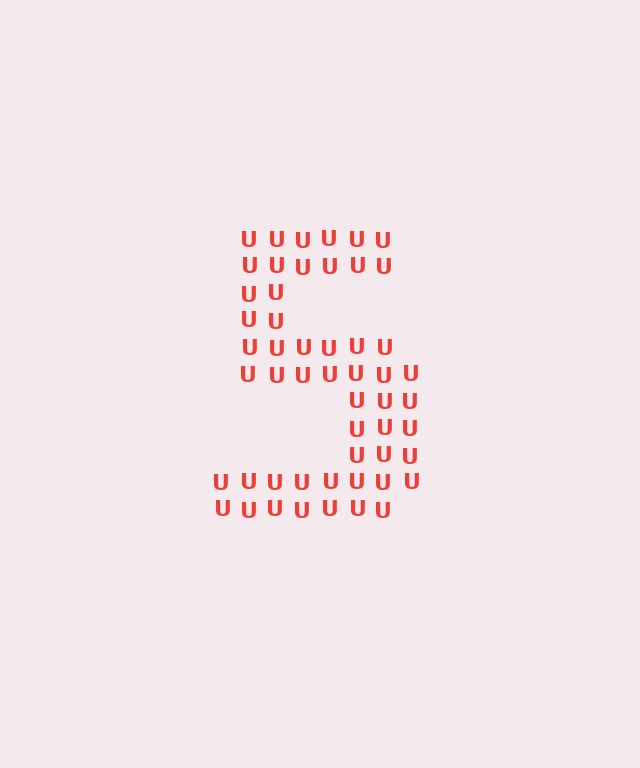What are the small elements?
The small elements are letter U's.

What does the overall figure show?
The overall figure shows the digit 5.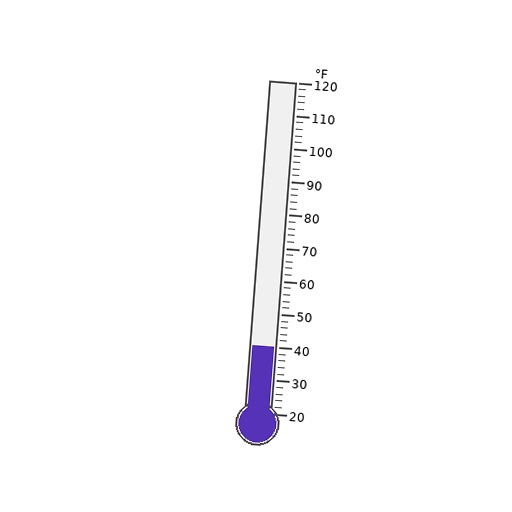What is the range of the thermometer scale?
The thermometer scale ranges from 20°F to 120°F.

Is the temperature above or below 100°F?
The temperature is below 100°F.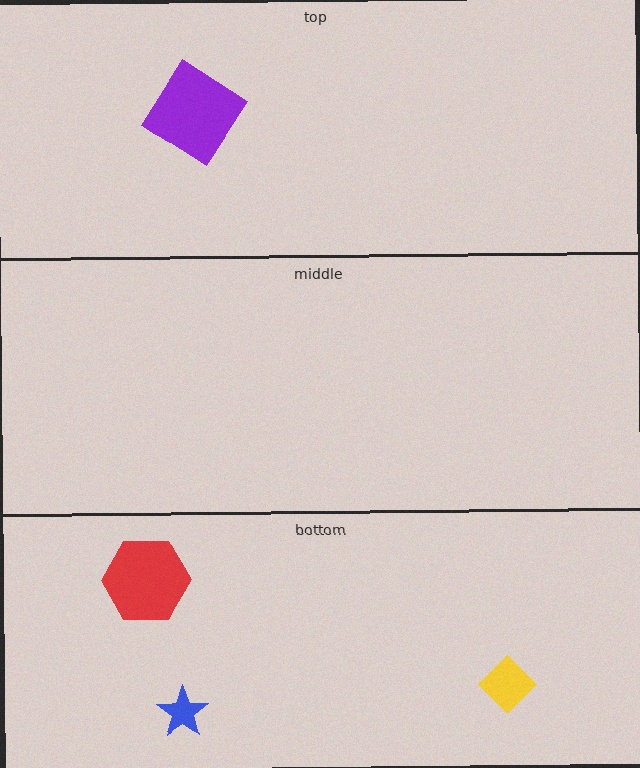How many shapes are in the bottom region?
3.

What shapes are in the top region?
The purple diamond.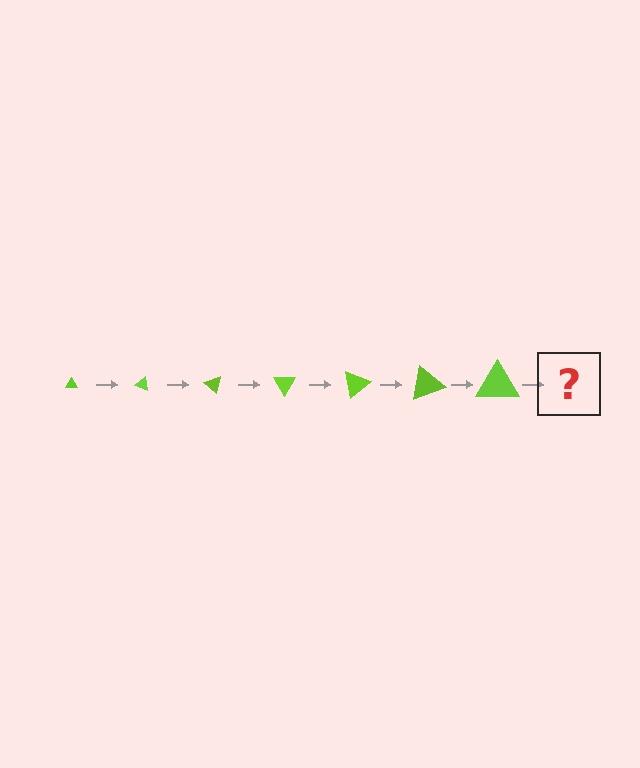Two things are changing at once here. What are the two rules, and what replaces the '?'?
The two rules are that the triangle grows larger each step and it rotates 20 degrees each step. The '?' should be a triangle, larger than the previous one and rotated 140 degrees from the start.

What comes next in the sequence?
The next element should be a triangle, larger than the previous one and rotated 140 degrees from the start.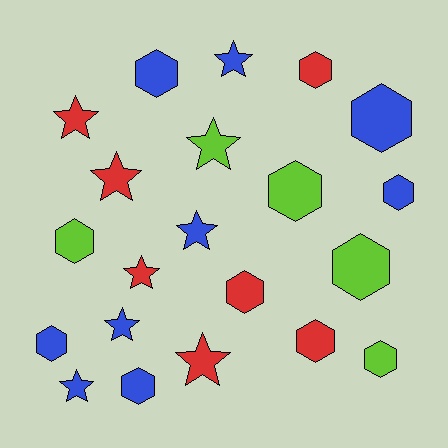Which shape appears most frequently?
Hexagon, with 12 objects.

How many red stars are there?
There are 4 red stars.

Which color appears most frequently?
Blue, with 9 objects.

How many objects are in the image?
There are 21 objects.